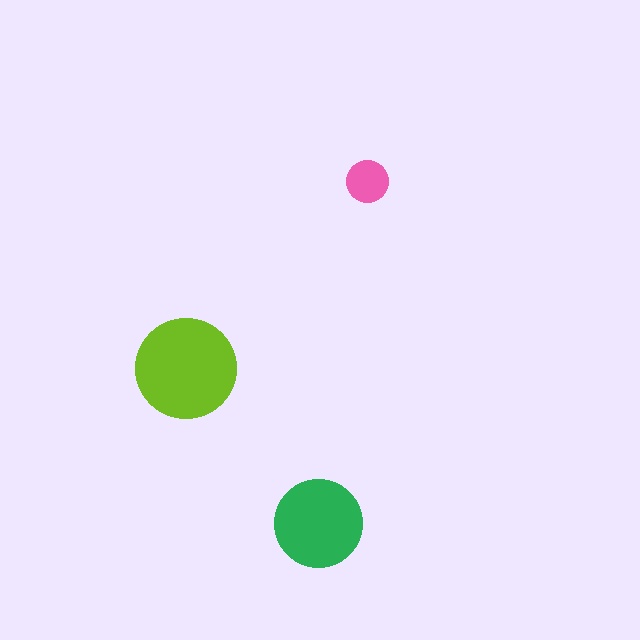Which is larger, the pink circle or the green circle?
The green one.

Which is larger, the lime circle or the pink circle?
The lime one.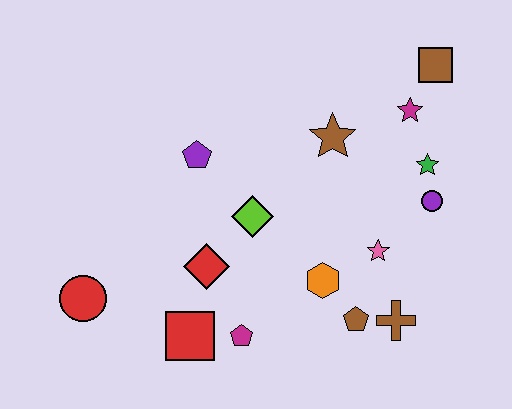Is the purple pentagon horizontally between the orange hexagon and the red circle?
Yes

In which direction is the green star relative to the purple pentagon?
The green star is to the right of the purple pentagon.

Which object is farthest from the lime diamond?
The brown square is farthest from the lime diamond.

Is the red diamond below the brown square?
Yes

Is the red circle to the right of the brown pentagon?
No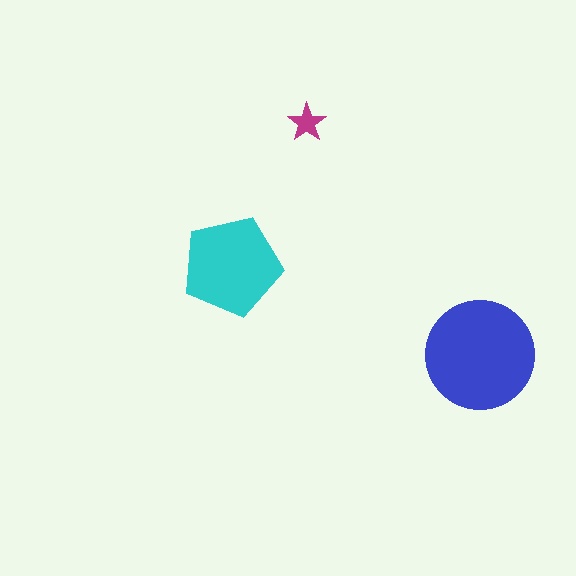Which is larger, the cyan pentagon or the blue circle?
The blue circle.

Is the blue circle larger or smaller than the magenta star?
Larger.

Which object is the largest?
The blue circle.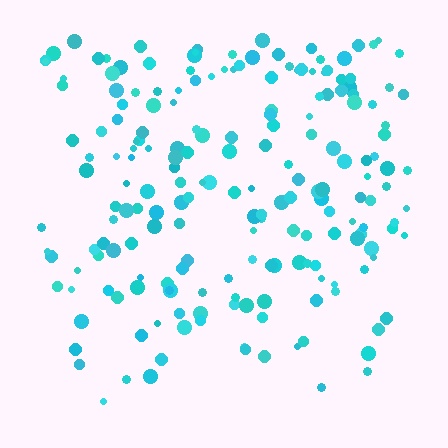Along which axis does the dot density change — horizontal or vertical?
Vertical.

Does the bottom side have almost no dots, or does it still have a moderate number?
Still a moderate number, just noticeably fewer than the top.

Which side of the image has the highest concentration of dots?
The top.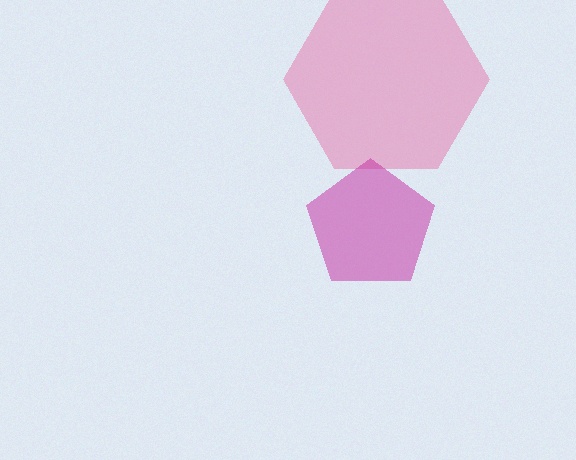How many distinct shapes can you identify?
There are 2 distinct shapes: a pink hexagon, a magenta pentagon.